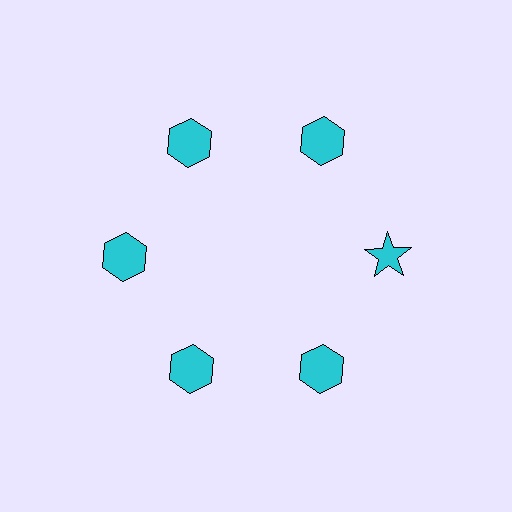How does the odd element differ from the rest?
It has a different shape: star instead of hexagon.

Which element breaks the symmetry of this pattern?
The cyan star at roughly the 3 o'clock position breaks the symmetry. All other shapes are cyan hexagons.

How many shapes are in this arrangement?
There are 6 shapes arranged in a ring pattern.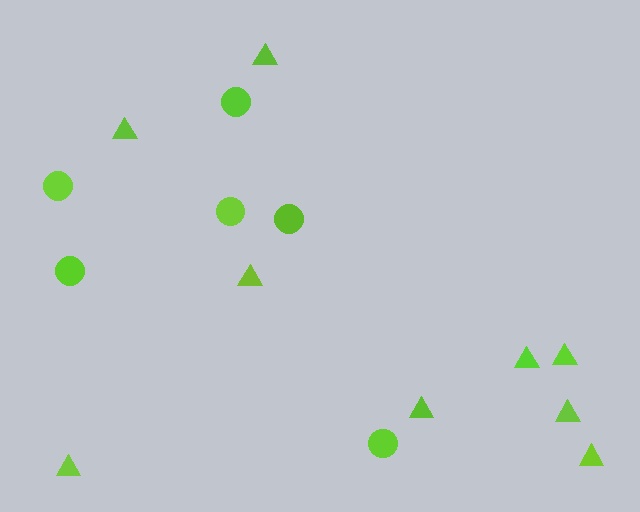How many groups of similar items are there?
There are 2 groups: one group of circles (6) and one group of triangles (9).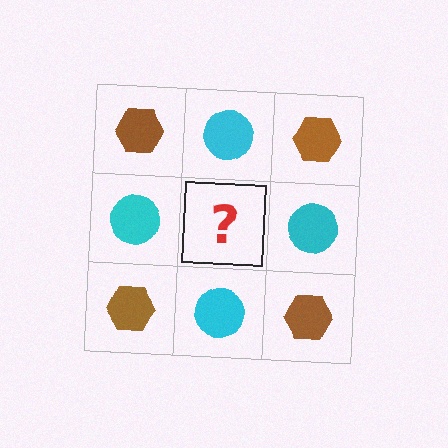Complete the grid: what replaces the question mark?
The question mark should be replaced with a brown hexagon.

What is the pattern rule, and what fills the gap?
The rule is that it alternates brown hexagon and cyan circle in a checkerboard pattern. The gap should be filled with a brown hexagon.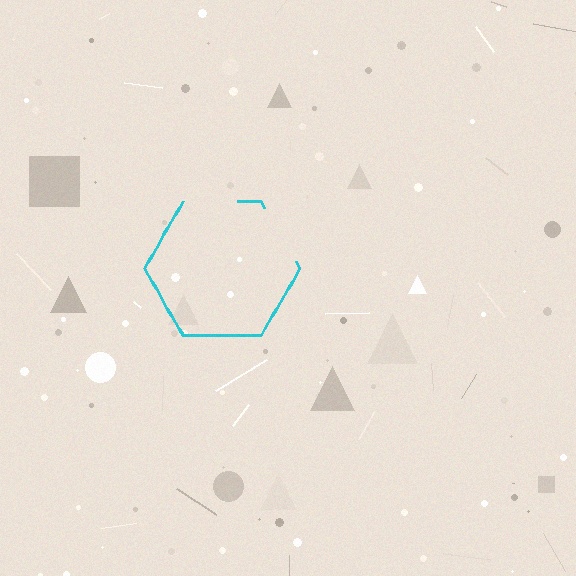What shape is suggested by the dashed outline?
The dashed outline suggests a hexagon.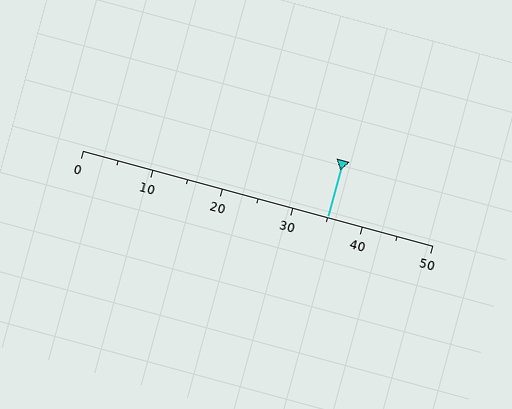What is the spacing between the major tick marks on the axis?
The major ticks are spaced 10 apart.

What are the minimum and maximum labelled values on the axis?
The axis runs from 0 to 50.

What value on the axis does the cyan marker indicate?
The marker indicates approximately 35.